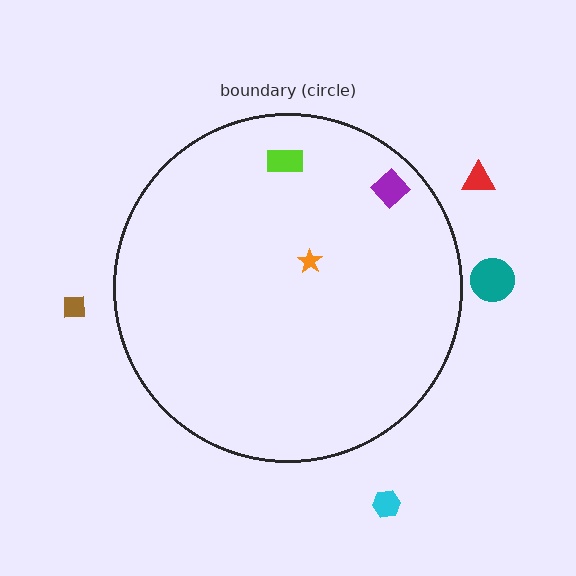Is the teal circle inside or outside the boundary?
Outside.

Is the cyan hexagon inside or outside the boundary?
Outside.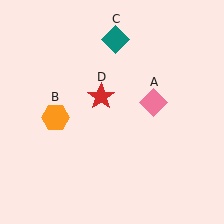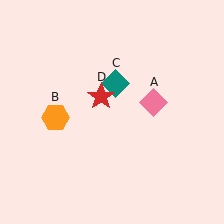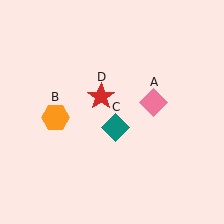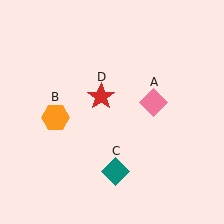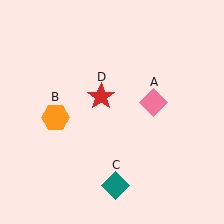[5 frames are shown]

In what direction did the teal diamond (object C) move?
The teal diamond (object C) moved down.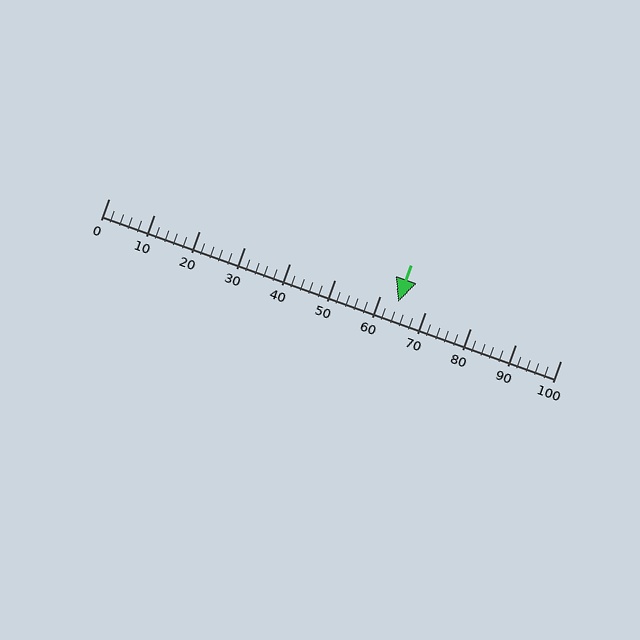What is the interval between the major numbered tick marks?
The major tick marks are spaced 10 units apart.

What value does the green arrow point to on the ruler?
The green arrow points to approximately 64.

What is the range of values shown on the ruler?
The ruler shows values from 0 to 100.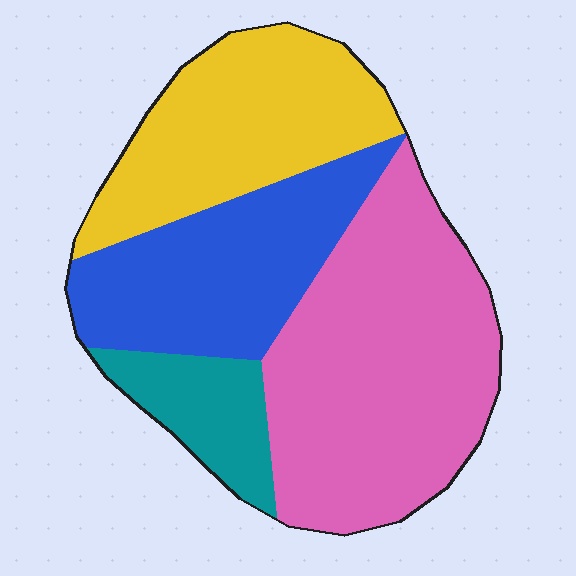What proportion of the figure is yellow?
Yellow takes up about one quarter (1/4) of the figure.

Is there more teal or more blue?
Blue.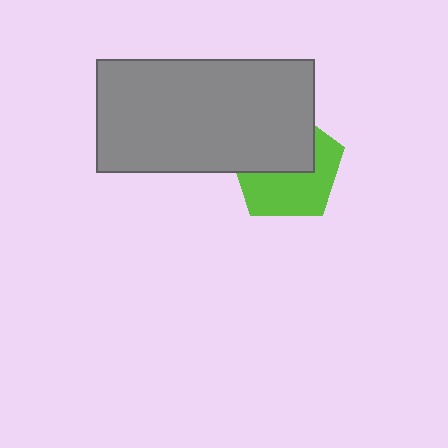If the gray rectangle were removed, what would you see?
You would see the complete lime pentagon.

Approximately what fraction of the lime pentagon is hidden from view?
Roughly 49% of the lime pentagon is hidden behind the gray rectangle.